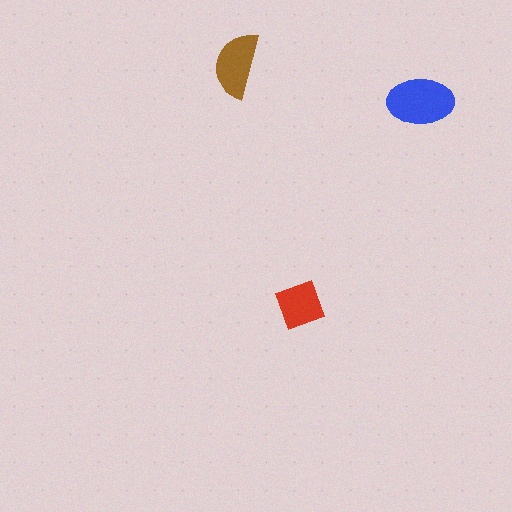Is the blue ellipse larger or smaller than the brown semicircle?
Larger.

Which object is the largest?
The blue ellipse.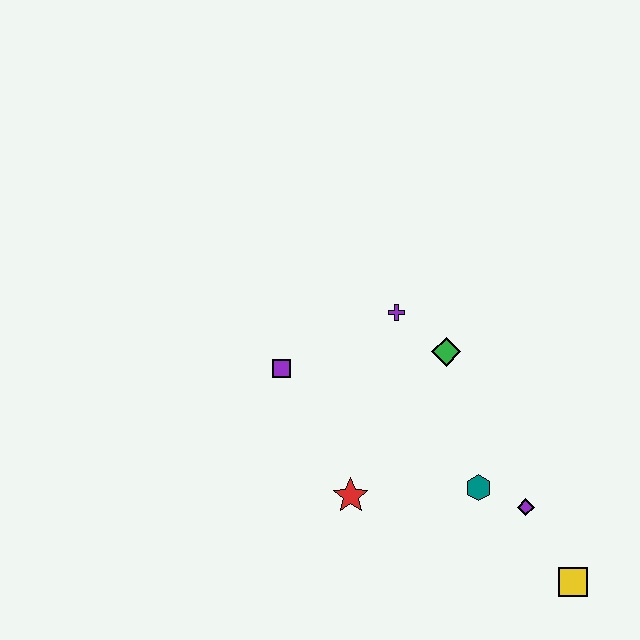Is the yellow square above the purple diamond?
No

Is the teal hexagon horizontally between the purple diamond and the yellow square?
No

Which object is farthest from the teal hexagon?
The purple square is farthest from the teal hexagon.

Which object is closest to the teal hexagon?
The purple diamond is closest to the teal hexagon.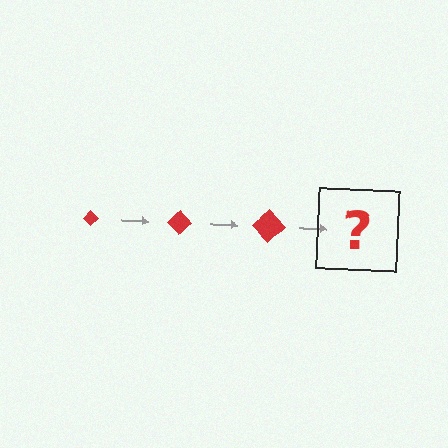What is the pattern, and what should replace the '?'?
The pattern is that the diamond gets progressively larger each step. The '?' should be a red diamond, larger than the previous one.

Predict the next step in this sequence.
The next step is a red diamond, larger than the previous one.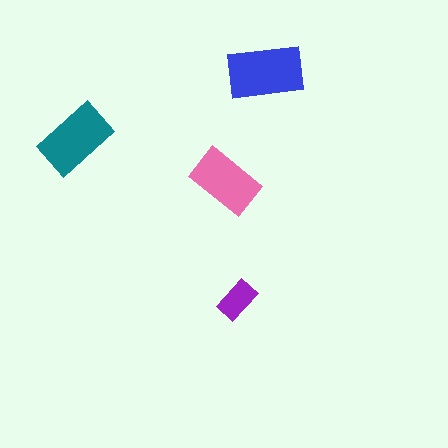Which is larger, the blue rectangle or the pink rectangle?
The blue one.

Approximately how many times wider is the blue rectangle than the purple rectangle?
About 2 times wider.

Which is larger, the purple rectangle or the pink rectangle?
The pink one.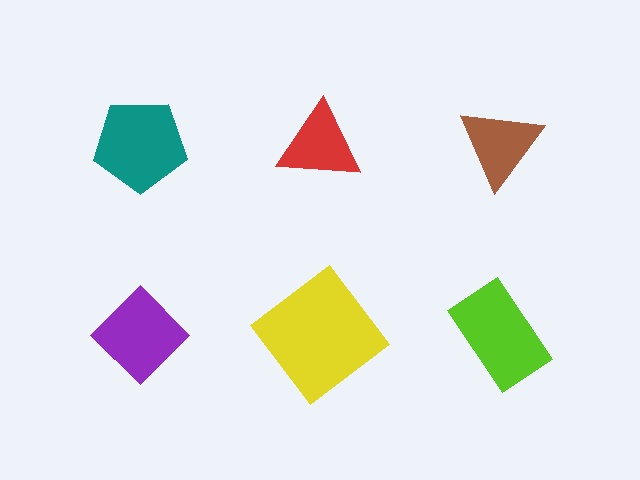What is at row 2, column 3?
A lime rectangle.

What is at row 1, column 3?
A brown triangle.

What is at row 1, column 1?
A teal pentagon.